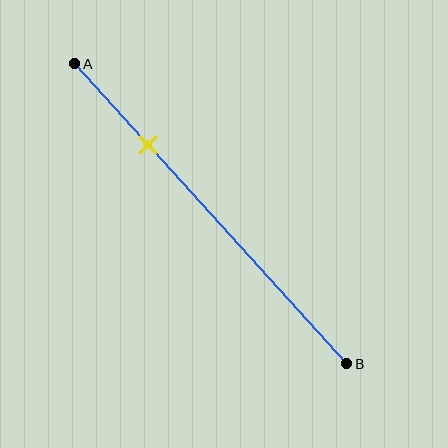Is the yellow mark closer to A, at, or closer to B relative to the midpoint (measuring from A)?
The yellow mark is closer to point A than the midpoint of segment AB.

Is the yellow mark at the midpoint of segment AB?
No, the mark is at about 25% from A, not at the 50% midpoint.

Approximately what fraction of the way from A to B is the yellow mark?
The yellow mark is approximately 25% of the way from A to B.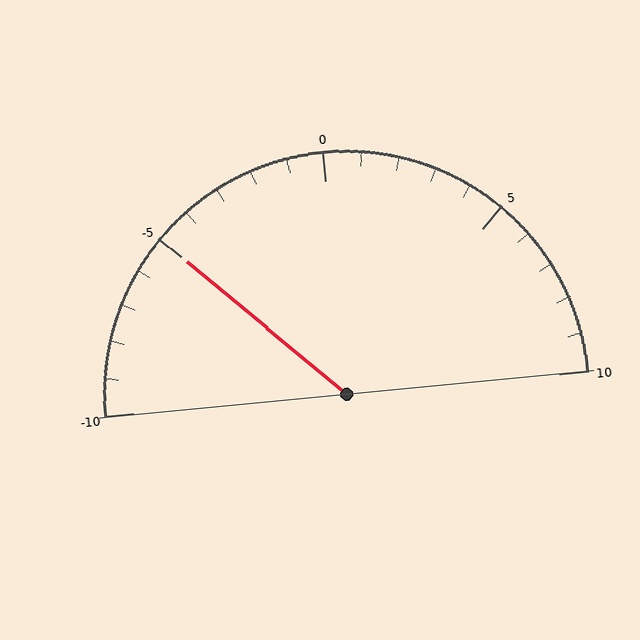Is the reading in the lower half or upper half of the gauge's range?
The reading is in the lower half of the range (-10 to 10).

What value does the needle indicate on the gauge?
The needle indicates approximately -5.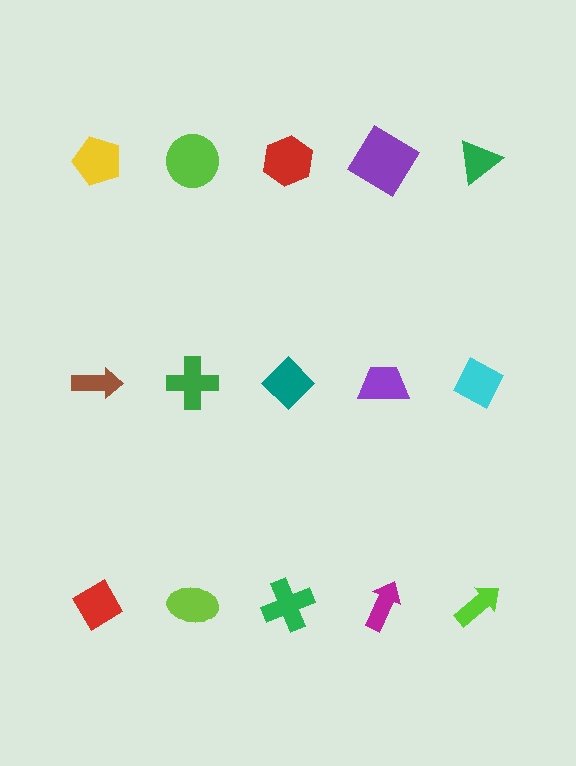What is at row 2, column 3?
A teal diamond.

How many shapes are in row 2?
5 shapes.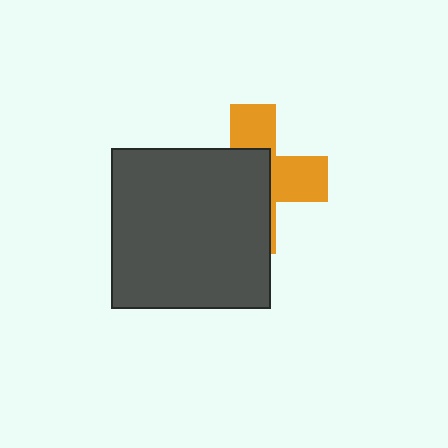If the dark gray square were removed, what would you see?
You would see the complete orange cross.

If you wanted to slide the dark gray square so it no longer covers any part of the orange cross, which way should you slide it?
Slide it toward the lower-left — that is the most direct way to separate the two shapes.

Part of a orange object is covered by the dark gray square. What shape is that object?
It is a cross.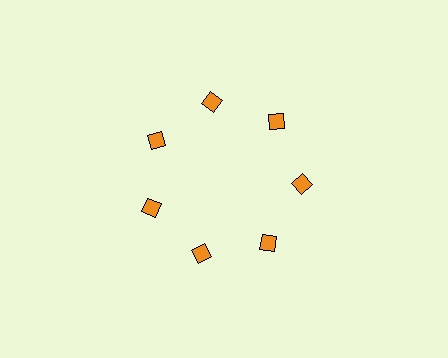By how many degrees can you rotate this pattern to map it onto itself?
The pattern maps onto itself every 51 degrees of rotation.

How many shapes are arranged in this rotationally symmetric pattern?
There are 7 shapes, arranged in 7 groups of 1.